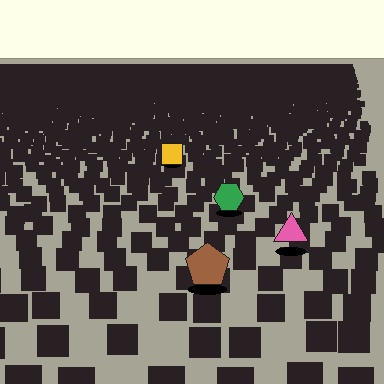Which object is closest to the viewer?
The brown pentagon is closest. The texture marks near it are larger and more spread out.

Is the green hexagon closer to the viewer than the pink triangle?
No. The pink triangle is closer — you can tell from the texture gradient: the ground texture is coarser near it.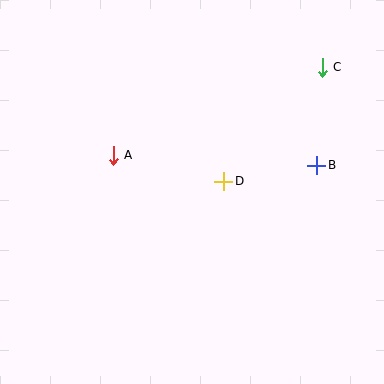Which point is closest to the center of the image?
Point D at (224, 181) is closest to the center.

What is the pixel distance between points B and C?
The distance between B and C is 98 pixels.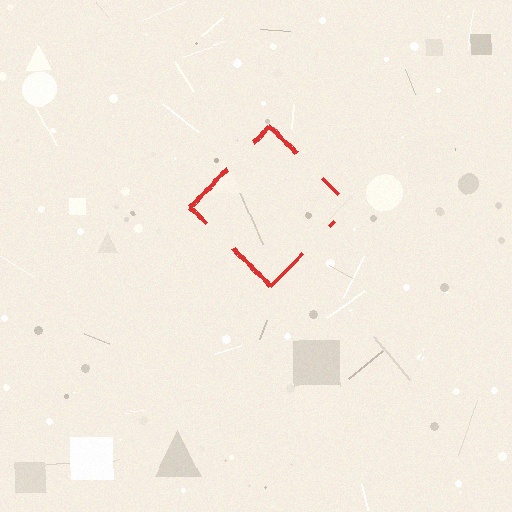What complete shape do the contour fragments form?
The contour fragments form a diamond.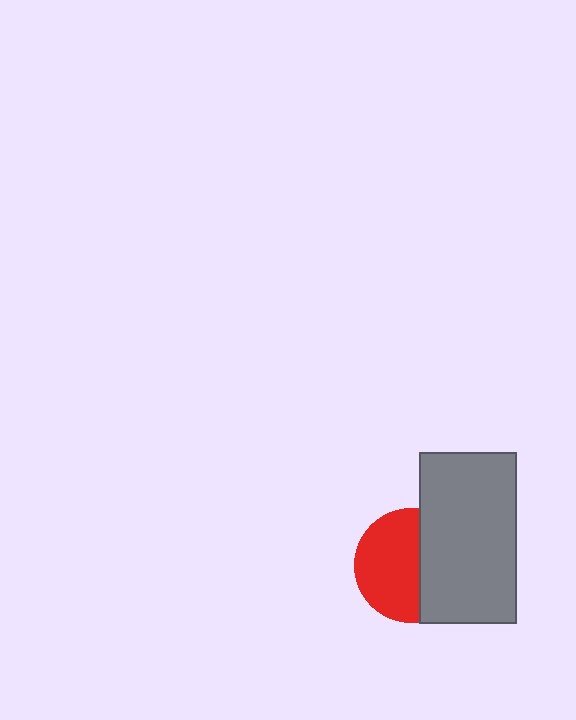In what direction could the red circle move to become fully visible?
The red circle could move left. That would shift it out from behind the gray rectangle entirely.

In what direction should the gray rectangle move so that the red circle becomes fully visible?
The gray rectangle should move right. That is the shortest direction to clear the overlap and leave the red circle fully visible.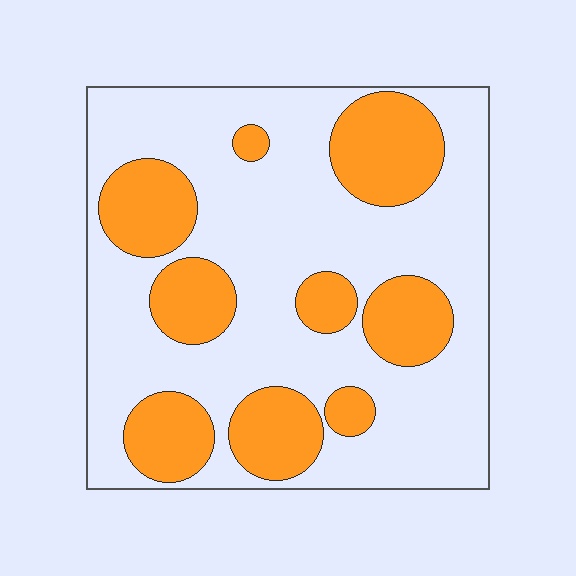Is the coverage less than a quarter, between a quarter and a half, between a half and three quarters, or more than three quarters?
Between a quarter and a half.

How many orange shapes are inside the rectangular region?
9.